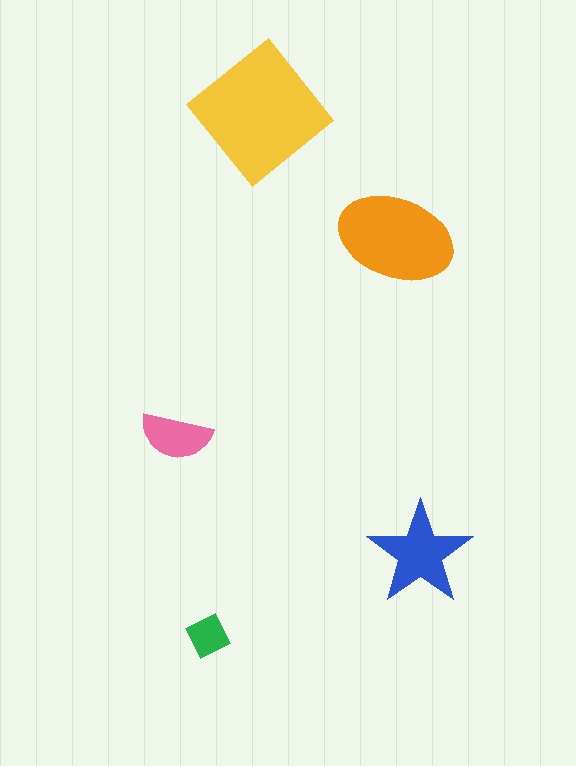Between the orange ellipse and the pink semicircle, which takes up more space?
The orange ellipse.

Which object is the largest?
The yellow diamond.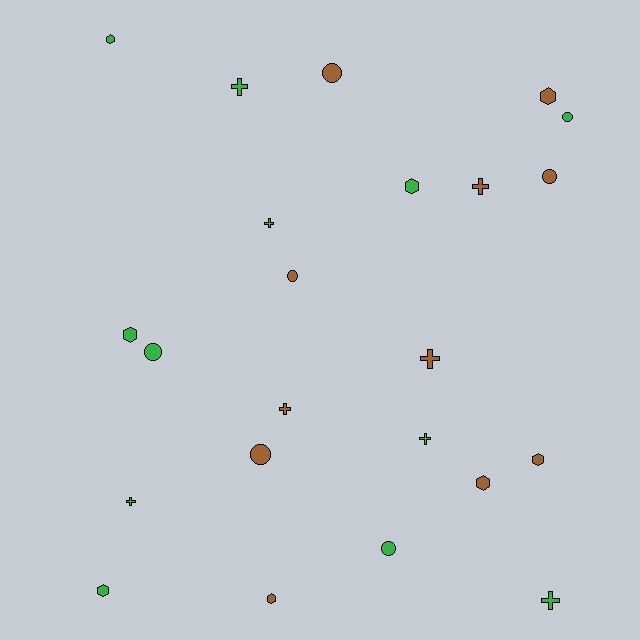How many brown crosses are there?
There are 3 brown crosses.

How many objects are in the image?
There are 23 objects.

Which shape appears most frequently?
Cross, with 8 objects.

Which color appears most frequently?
Green, with 12 objects.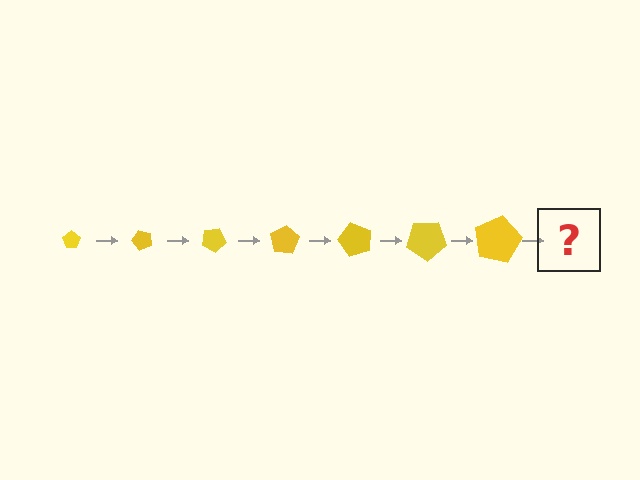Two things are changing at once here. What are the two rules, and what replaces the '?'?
The two rules are that the pentagon grows larger each step and it rotates 50 degrees each step. The '?' should be a pentagon, larger than the previous one and rotated 350 degrees from the start.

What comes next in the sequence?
The next element should be a pentagon, larger than the previous one and rotated 350 degrees from the start.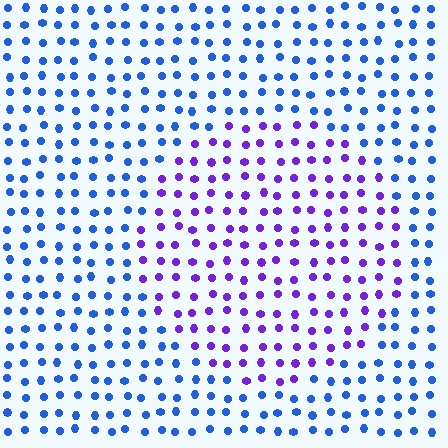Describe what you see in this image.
The image is filled with small blue elements in a uniform arrangement. A circle-shaped region is visible where the elements are tinted to a slightly different hue, forming a subtle color boundary.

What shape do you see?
I see a circle.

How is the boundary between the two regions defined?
The boundary is defined purely by a slight shift in hue (about 48 degrees). Spacing, size, and orientation are identical on both sides.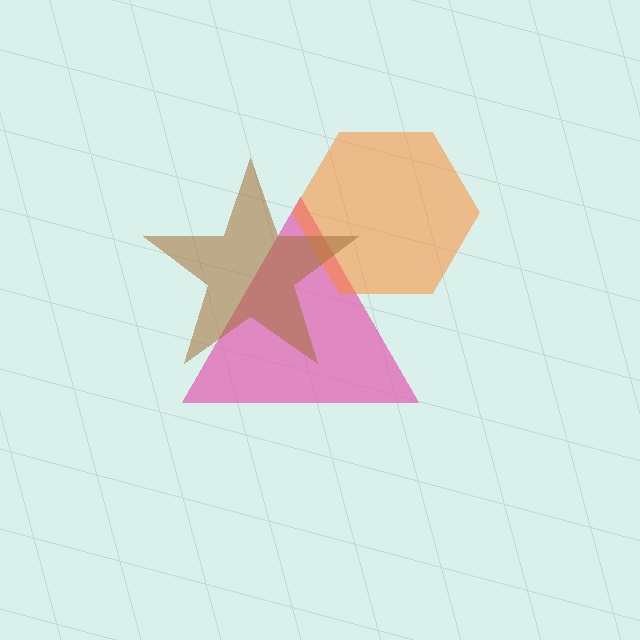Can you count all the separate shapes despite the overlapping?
Yes, there are 3 separate shapes.